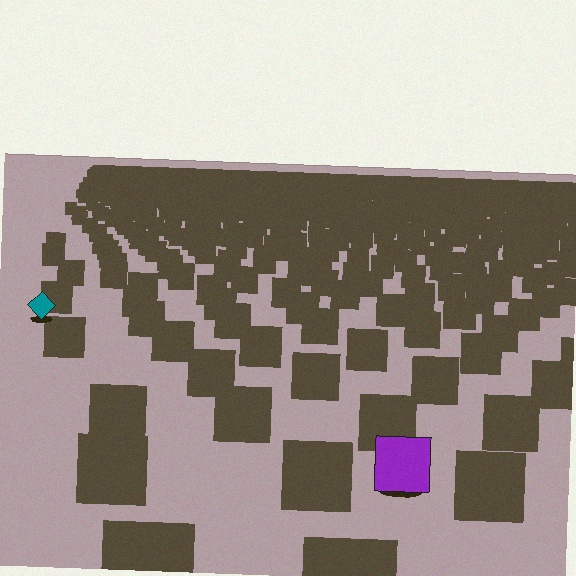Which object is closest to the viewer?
The purple square is closest. The texture marks near it are larger and more spread out.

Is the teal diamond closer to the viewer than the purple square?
No. The purple square is closer — you can tell from the texture gradient: the ground texture is coarser near it.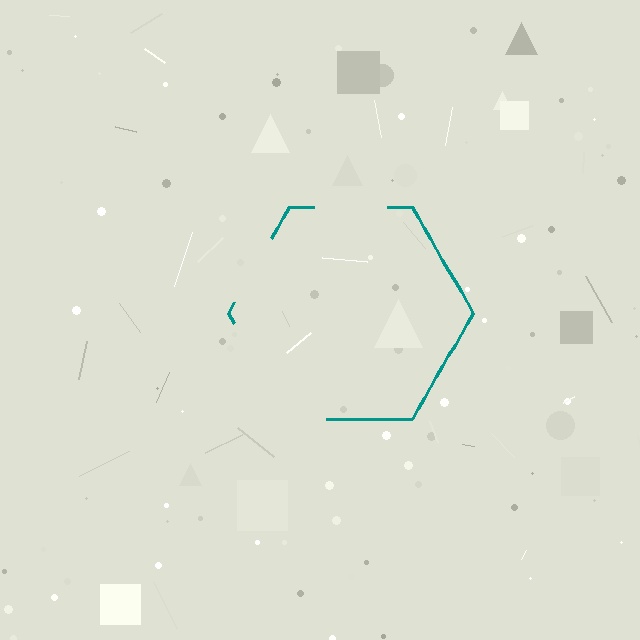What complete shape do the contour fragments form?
The contour fragments form a hexagon.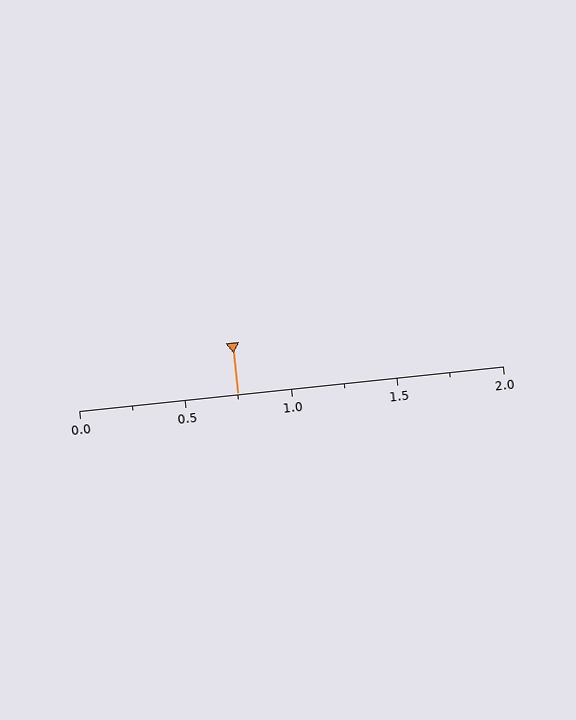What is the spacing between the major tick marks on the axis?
The major ticks are spaced 0.5 apart.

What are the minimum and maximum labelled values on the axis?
The axis runs from 0.0 to 2.0.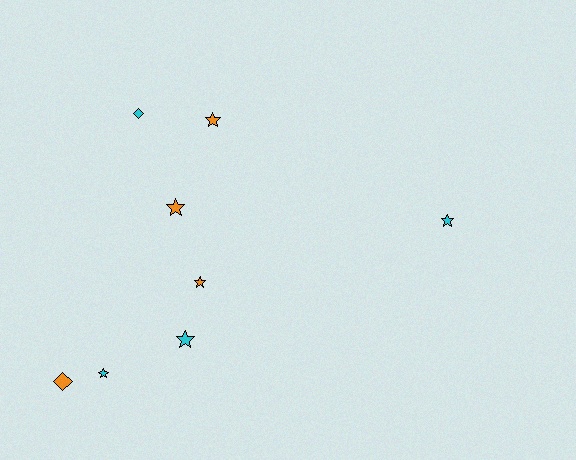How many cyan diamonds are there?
There is 1 cyan diamond.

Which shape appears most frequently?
Star, with 6 objects.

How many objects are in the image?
There are 8 objects.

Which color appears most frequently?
Cyan, with 4 objects.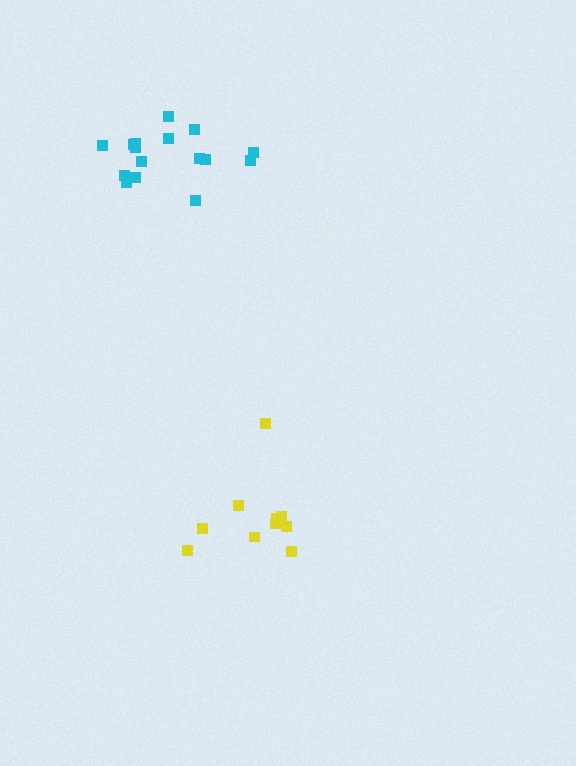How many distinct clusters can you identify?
There are 2 distinct clusters.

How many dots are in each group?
Group 1: 10 dots, Group 2: 16 dots (26 total).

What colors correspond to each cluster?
The clusters are colored: yellow, cyan.